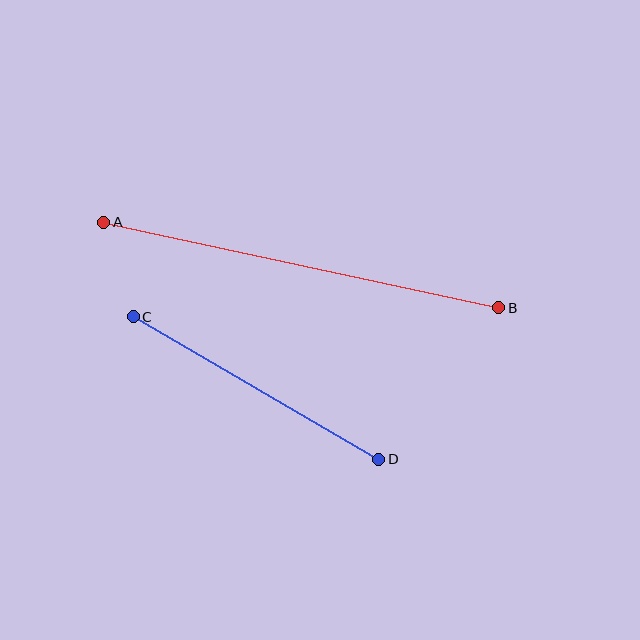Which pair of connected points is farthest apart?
Points A and B are farthest apart.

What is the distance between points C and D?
The distance is approximately 284 pixels.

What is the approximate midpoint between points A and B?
The midpoint is at approximately (301, 265) pixels.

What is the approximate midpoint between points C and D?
The midpoint is at approximately (256, 388) pixels.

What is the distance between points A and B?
The distance is approximately 404 pixels.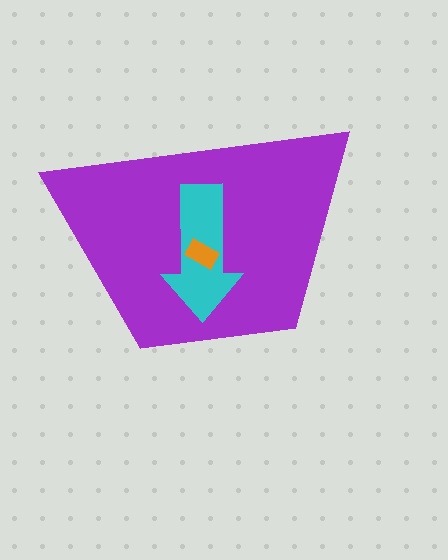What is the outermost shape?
The purple trapezoid.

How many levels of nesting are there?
3.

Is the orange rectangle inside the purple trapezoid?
Yes.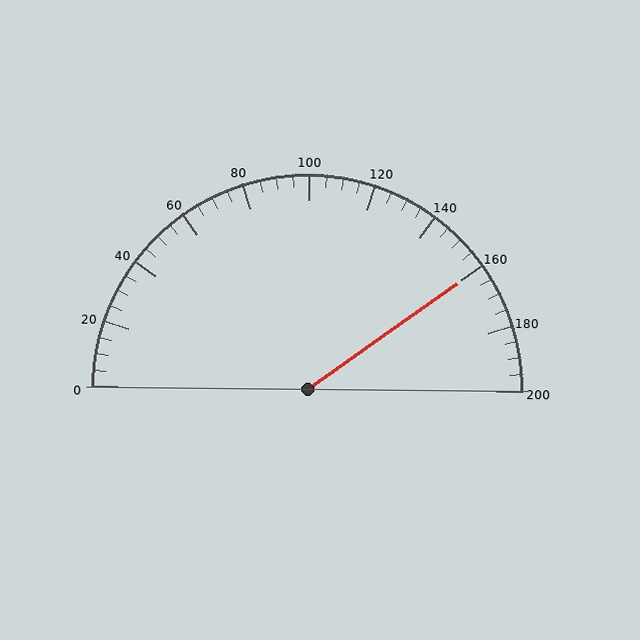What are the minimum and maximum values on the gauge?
The gauge ranges from 0 to 200.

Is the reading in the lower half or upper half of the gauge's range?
The reading is in the upper half of the range (0 to 200).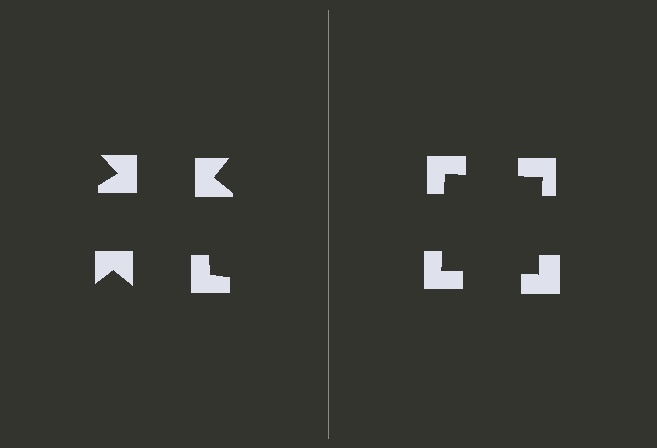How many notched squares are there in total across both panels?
8 — 4 on each side.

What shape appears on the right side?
An illusory square.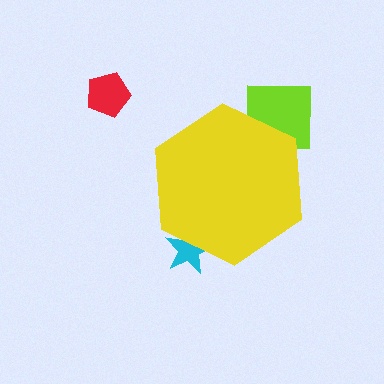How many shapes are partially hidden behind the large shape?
2 shapes are partially hidden.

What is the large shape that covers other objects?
A yellow hexagon.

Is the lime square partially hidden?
Yes, the lime square is partially hidden behind the yellow hexagon.